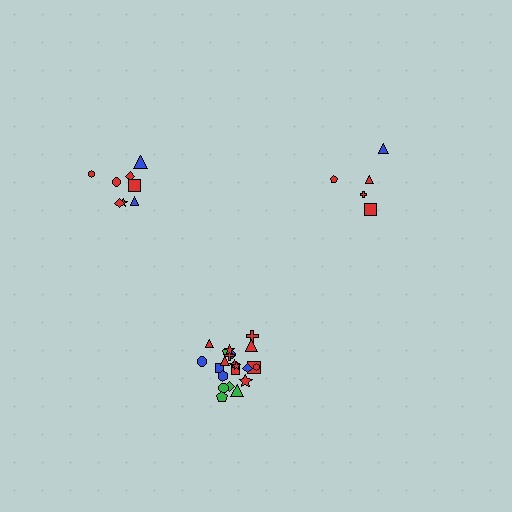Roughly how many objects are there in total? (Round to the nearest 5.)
Roughly 35 objects in total.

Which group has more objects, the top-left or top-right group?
The top-left group.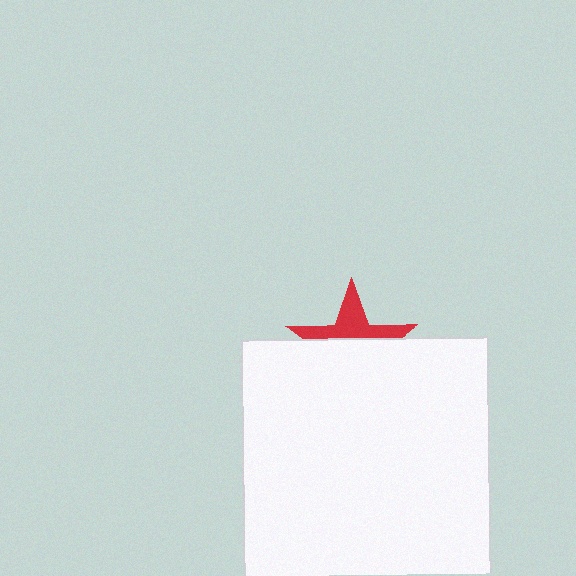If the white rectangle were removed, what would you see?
You would see the complete red star.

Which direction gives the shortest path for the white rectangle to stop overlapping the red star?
Moving down gives the shortest separation.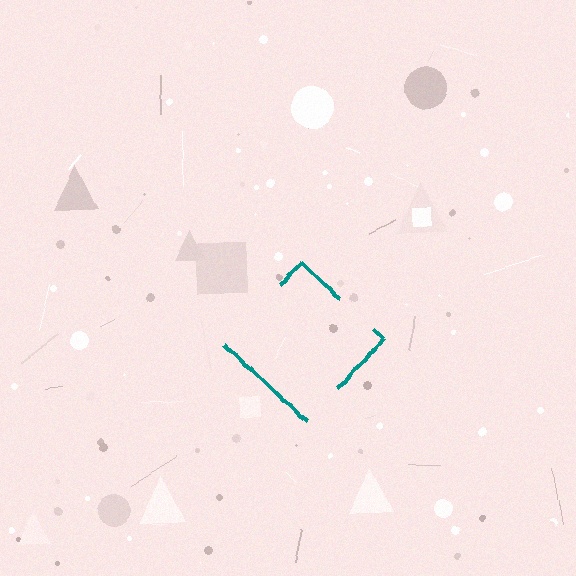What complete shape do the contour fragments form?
The contour fragments form a diamond.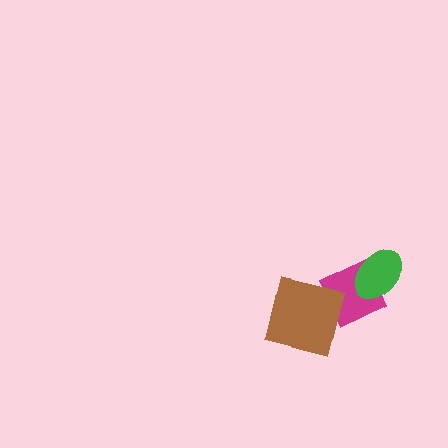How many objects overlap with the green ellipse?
1 object overlaps with the green ellipse.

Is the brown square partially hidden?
No, no other shape covers it.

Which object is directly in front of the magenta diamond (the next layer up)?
The brown square is directly in front of the magenta diamond.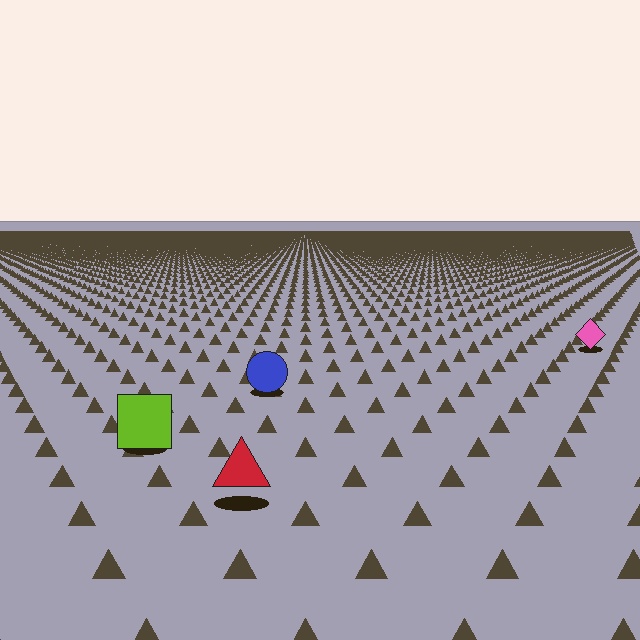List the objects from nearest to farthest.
From nearest to farthest: the red triangle, the lime square, the blue circle, the pink diamond.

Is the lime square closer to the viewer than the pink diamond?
Yes. The lime square is closer — you can tell from the texture gradient: the ground texture is coarser near it.